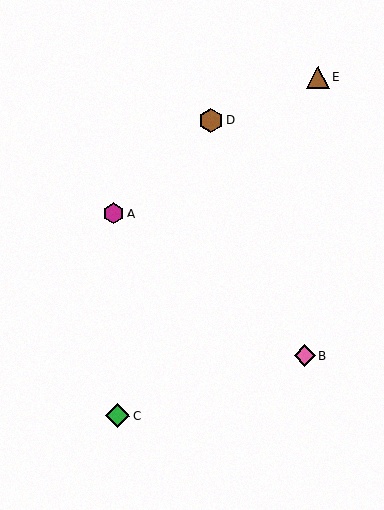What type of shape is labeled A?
Shape A is a magenta hexagon.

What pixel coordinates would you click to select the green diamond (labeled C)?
Click at (117, 416) to select the green diamond C.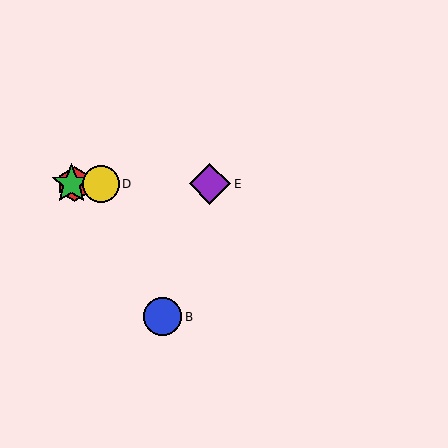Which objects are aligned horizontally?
Objects A, C, D, E are aligned horizontally.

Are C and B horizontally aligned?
No, C is at y≈184 and B is at y≈317.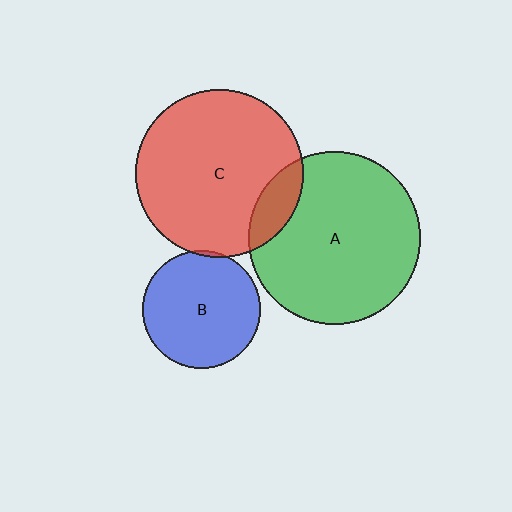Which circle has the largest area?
Circle A (green).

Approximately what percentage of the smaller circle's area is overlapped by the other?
Approximately 10%.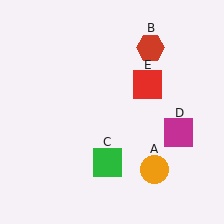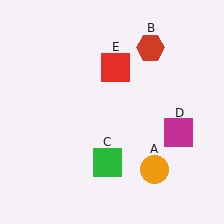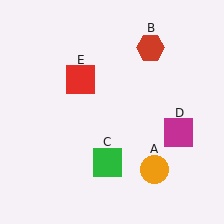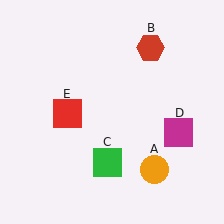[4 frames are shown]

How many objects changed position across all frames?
1 object changed position: red square (object E).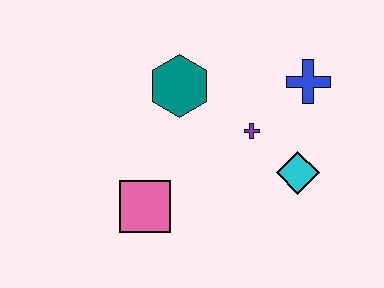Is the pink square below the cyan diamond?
Yes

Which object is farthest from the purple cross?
The pink square is farthest from the purple cross.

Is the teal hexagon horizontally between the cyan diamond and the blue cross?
No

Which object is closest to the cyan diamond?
The purple cross is closest to the cyan diamond.